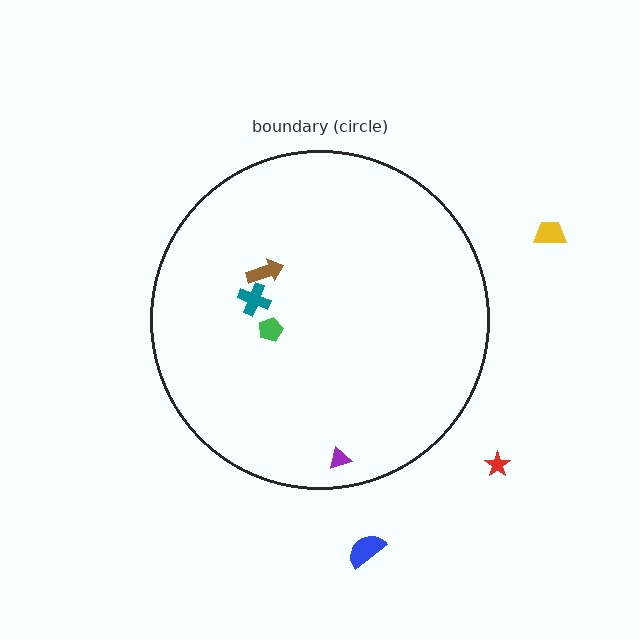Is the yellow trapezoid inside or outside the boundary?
Outside.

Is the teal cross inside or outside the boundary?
Inside.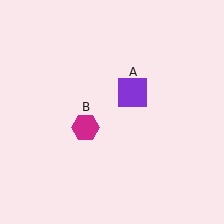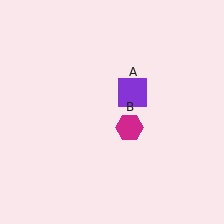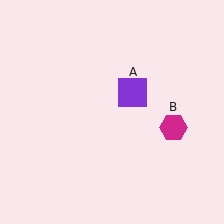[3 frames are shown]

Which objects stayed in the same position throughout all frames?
Purple square (object A) remained stationary.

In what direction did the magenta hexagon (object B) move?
The magenta hexagon (object B) moved right.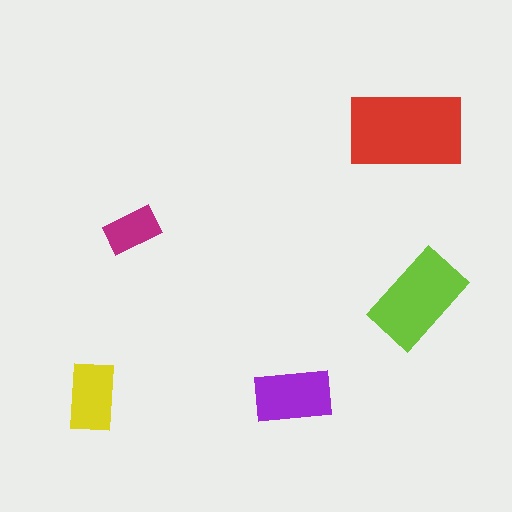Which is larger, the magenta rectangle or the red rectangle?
The red one.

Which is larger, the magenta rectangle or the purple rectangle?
The purple one.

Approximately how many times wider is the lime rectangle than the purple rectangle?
About 1.5 times wider.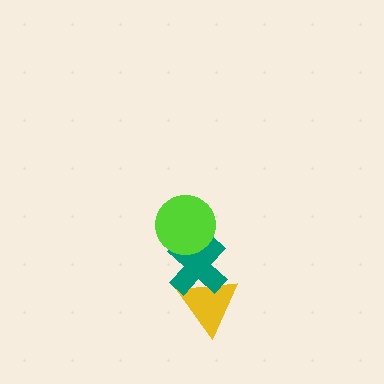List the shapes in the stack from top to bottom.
From top to bottom: the lime circle, the teal cross, the yellow triangle.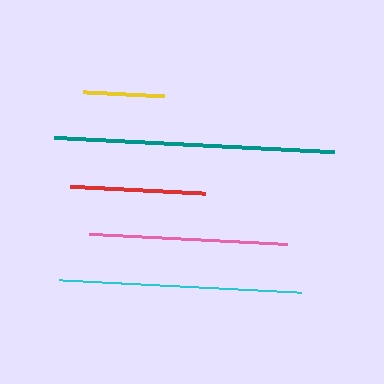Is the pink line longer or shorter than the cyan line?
The cyan line is longer than the pink line.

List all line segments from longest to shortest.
From longest to shortest: teal, cyan, pink, red, yellow.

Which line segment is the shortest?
The yellow line is the shortest at approximately 81 pixels.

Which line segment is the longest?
The teal line is the longest at approximately 281 pixels.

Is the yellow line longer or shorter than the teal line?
The teal line is longer than the yellow line.